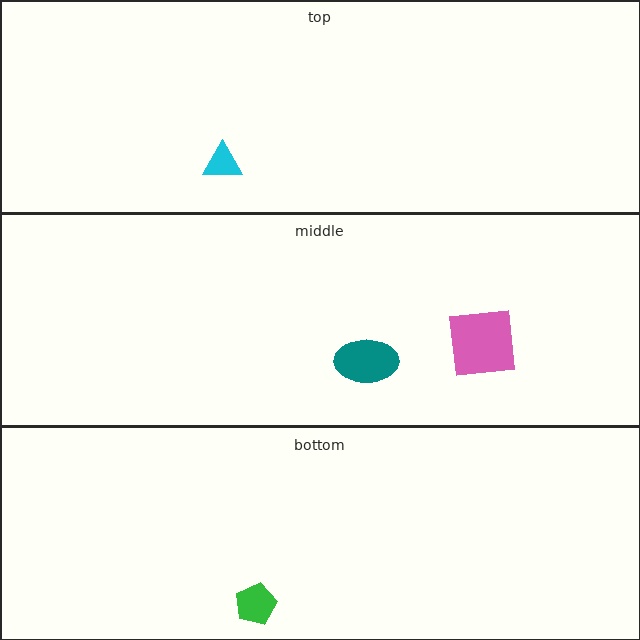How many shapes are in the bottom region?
1.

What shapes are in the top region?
The cyan triangle.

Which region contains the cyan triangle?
The top region.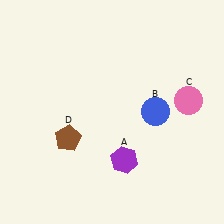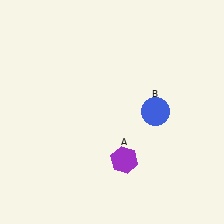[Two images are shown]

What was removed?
The pink circle (C), the brown pentagon (D) were removed in Image 2.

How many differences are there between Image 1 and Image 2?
There are 2 differences between the two images.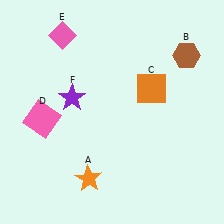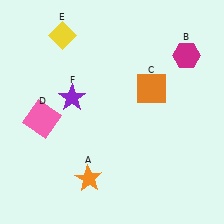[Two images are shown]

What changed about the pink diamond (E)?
In Image 1, E is pink. In Image 2, it changed to yellow.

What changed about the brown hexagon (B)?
In Image 1, B is brown. In Image 2, it changed to magenta.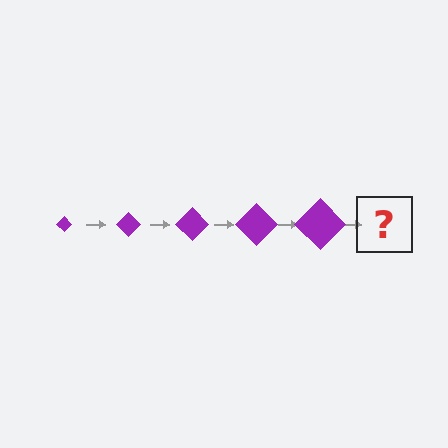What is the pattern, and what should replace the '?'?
The pattern is that the diamond gets progressively larger each step. The '?' should be a purple diamond, larger than the previous one.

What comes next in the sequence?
The next element should be a purple diamond, larger than the previous one.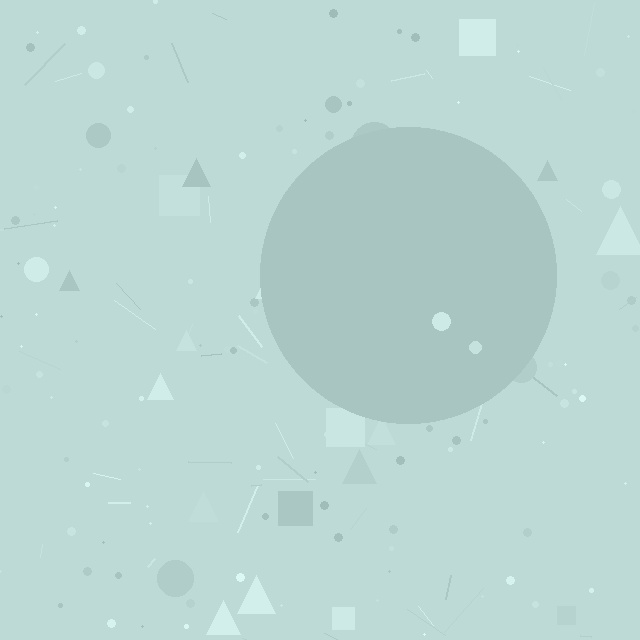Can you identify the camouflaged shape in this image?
The camouflaged shape is a circle.